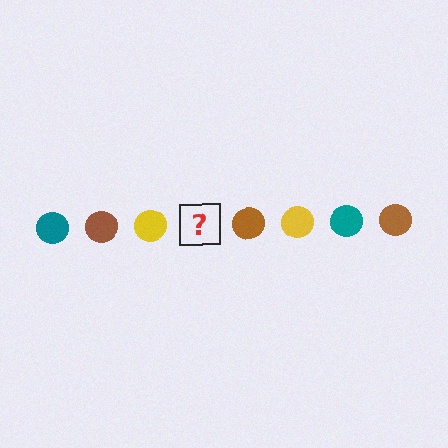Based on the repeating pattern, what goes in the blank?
The blank should be a teal circle.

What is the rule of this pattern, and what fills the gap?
The rule is that the pattern cycles through teal, brown, yellow circles. The gap should be filled with a teal circle.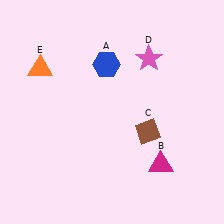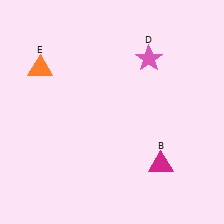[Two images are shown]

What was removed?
The brown diamond (C), the blue hexagon (A) were removed in Image 2.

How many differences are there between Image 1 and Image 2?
There are 2 differences between the two images.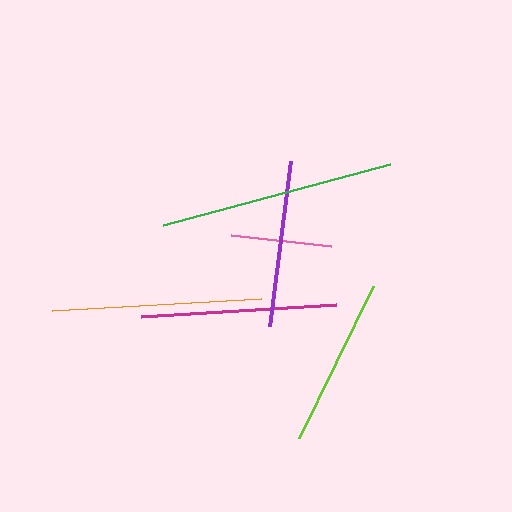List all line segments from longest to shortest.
From longest to shortest: green, orange, magenta, lime, purple, pink.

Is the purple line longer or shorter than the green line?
The green line is longer than the purple line.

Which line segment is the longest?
The green line is the longest at approximately 235 pixels.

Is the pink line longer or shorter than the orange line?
The orange line is longer than the pink line.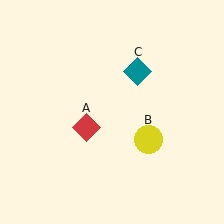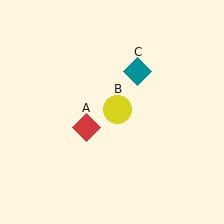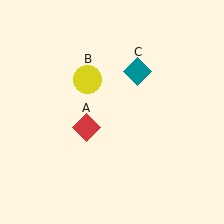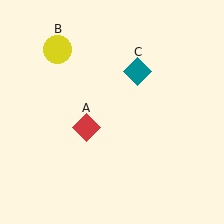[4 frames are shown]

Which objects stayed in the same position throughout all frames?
Red diamond (object A) and teal diamond (object C) remained stationary.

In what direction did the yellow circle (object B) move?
The yellow circle (object B) moved up and to the left.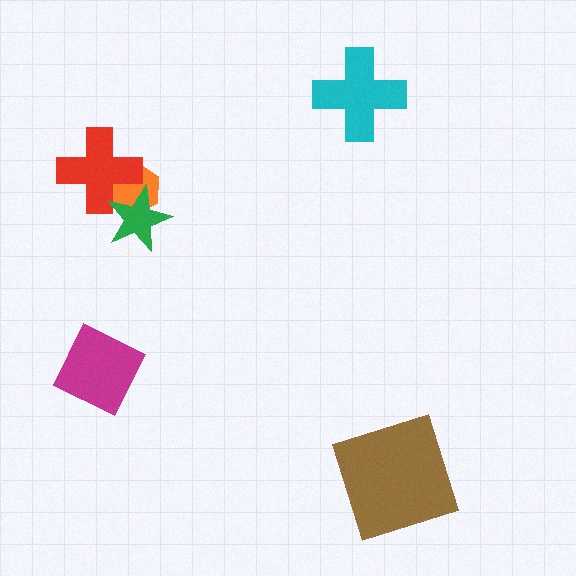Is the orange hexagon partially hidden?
Yes, it is partially covered by another shape.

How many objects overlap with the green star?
2 objects overlap with the green star.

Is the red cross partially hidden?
Yes, it is partially covered by another shape.